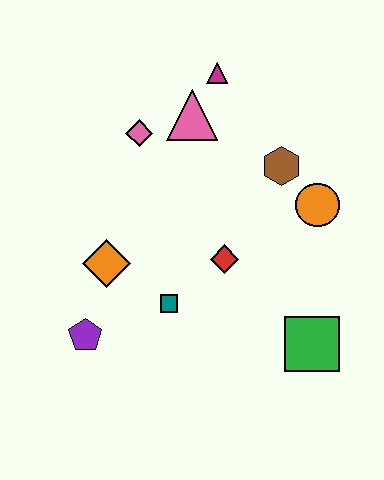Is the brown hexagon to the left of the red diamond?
No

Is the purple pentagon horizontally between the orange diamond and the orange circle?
No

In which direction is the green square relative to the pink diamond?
The green square is below the pink diamond.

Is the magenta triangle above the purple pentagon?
Yes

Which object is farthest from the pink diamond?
The green square is farthest from the pink diamond.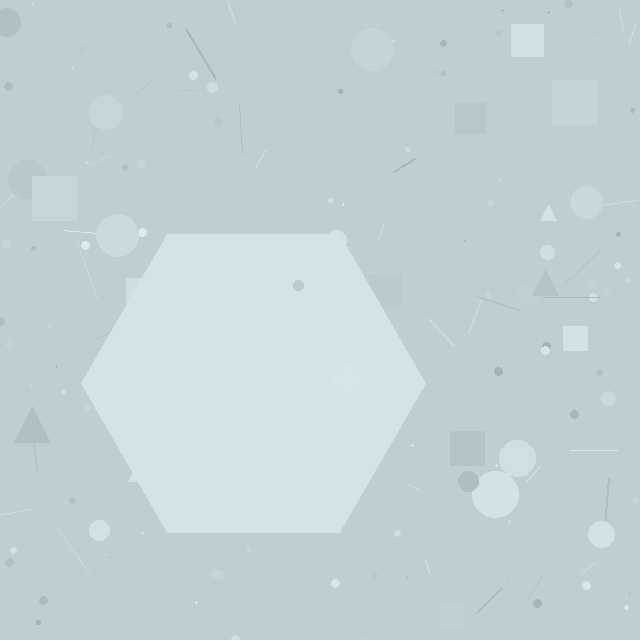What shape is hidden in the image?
A hexagon is hidden in the image.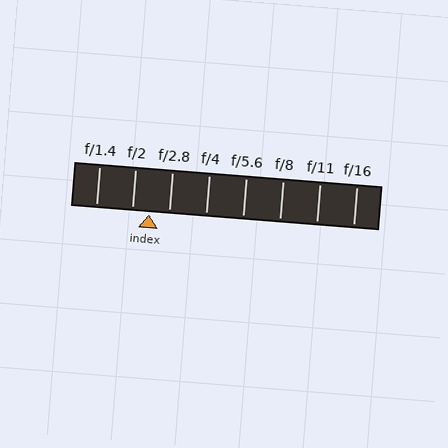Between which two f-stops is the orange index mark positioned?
The index mark is between f/2 and f/2.8.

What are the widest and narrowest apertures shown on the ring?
The widest aperture shown is f/1.4 and the narrowest is f/16.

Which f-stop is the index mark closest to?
The index mark is closest to f/2.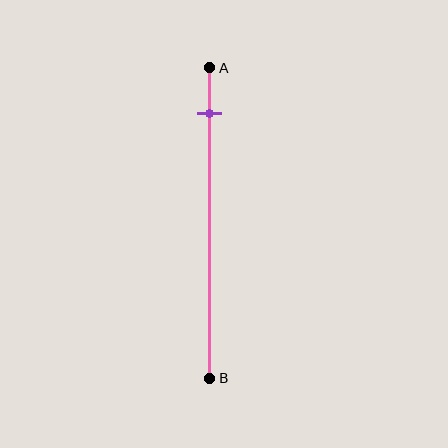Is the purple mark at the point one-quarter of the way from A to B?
No, the mark is at about 15% from A, not at the 25% one-quarter point.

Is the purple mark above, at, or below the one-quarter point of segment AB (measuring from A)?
The purple mark is above the one-quarter point of segment AB.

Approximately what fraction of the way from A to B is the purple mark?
The purple mark is approximately 15% of the way from A to B.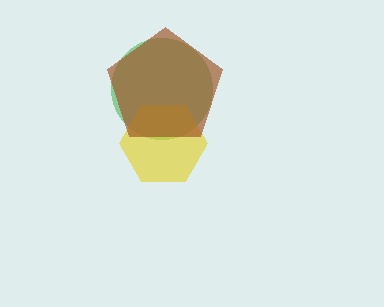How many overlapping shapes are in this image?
There are 3 overlapping shapes in the image.